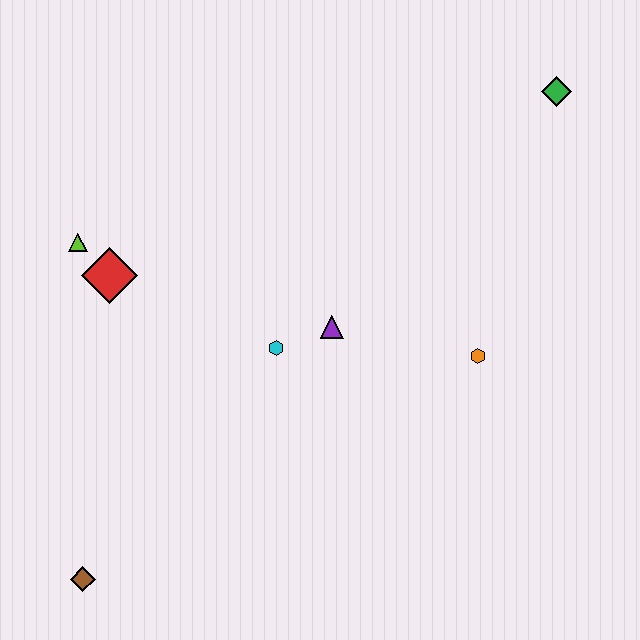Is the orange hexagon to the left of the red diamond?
No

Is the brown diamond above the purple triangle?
No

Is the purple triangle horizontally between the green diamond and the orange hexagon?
No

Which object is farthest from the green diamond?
The brown diamond is farthest from the green diamond.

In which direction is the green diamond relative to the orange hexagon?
The green diamond is above the orange hexagon.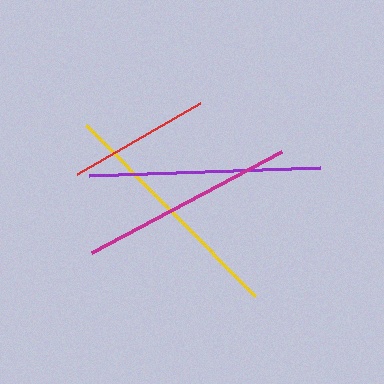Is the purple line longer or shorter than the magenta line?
The purple line is longer than the magenta line.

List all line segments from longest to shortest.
From longest to shortest: yellow, purple, magenta, red.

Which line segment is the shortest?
The red line is the shortest at approximately 142 pixels.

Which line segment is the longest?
The yellow line is the longest at approximately 241 pixels.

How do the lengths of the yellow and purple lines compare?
The yellow and purple lines are approximately the same length.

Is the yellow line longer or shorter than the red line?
The yellow line is longer than the red line.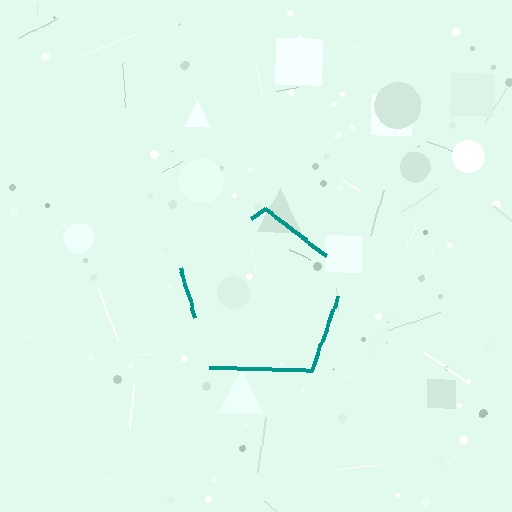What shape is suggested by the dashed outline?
The dashed outline suggests a pentagon.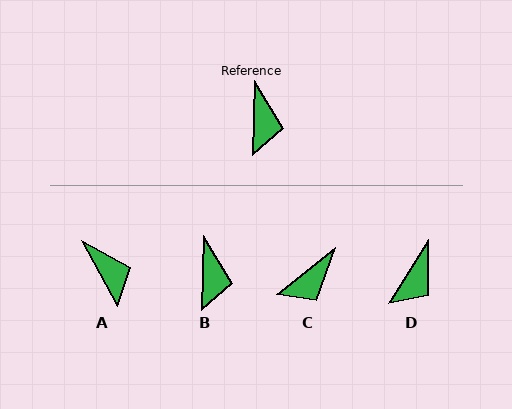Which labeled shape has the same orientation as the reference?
B.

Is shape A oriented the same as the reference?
No, it is off by about 30 degrees.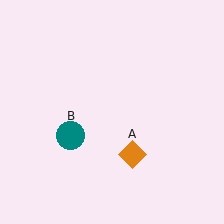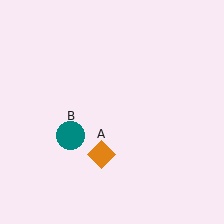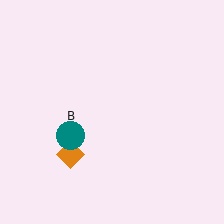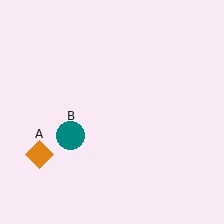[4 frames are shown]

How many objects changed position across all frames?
1 object changed position: orange diamond (object A).